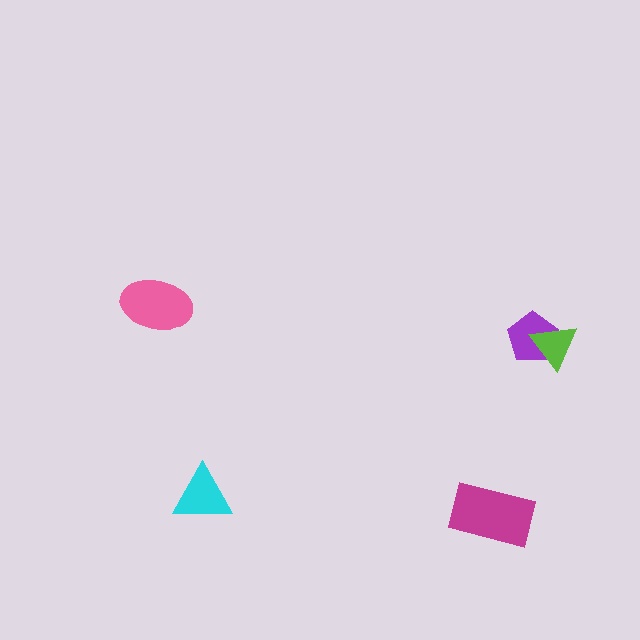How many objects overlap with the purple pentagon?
1 object overlaps with the purple pentagon.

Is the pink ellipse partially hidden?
No, no other shape covers it.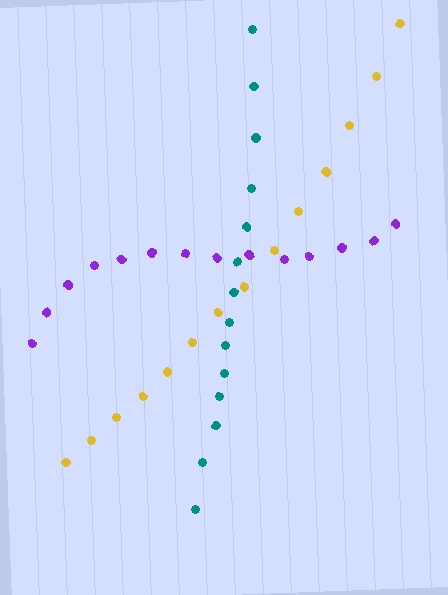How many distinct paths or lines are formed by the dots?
There are 3 distinct paths.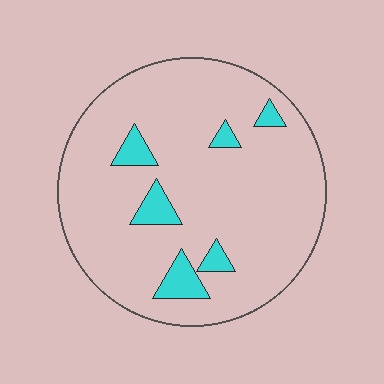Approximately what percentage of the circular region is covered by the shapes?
Approximately 10%.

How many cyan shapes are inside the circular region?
6.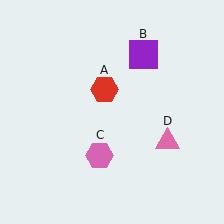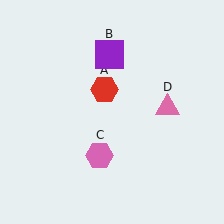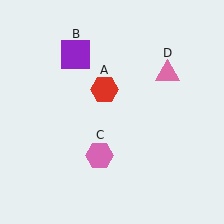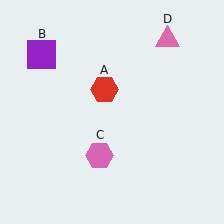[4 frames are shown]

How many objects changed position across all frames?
2 objects changed position: purple square (object B), pink triangle (object D).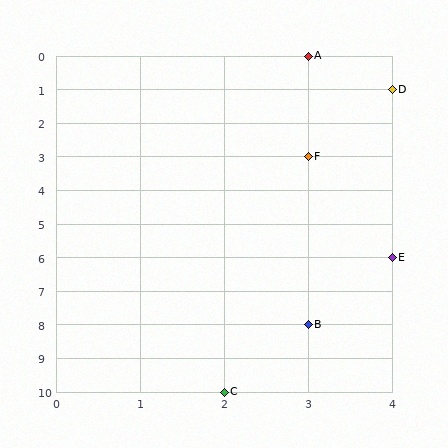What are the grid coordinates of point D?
Point D is at grid coordinates (4, 1).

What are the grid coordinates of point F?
Point F is at grid coordinates (3, 3).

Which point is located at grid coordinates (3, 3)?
Point F is at (3, 3).